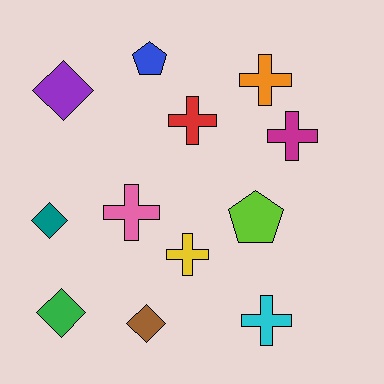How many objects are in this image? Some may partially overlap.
There are 12 objects.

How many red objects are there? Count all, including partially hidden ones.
There is 1 red object.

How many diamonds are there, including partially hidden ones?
There are 4 diamonds.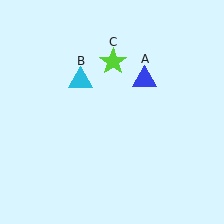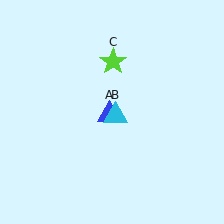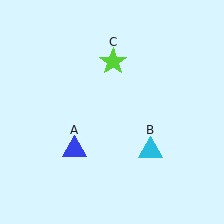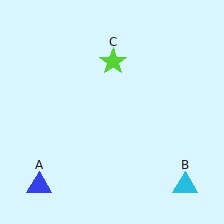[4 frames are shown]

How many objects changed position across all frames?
2 objects changed position: blue triangle (object A), cyan triangle (object B).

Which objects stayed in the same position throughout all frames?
Lime star (object C) remained stationary.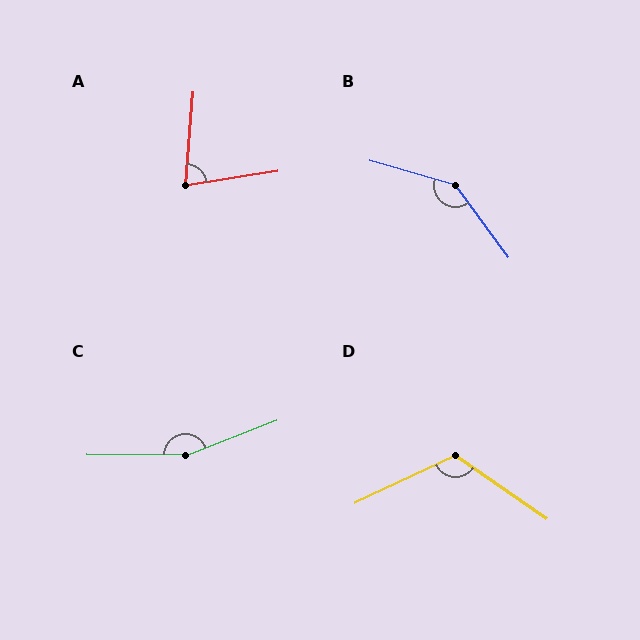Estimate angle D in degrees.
Approximately 120 degrees.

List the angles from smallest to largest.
A (77°), D (120°), B (142°), C (159°).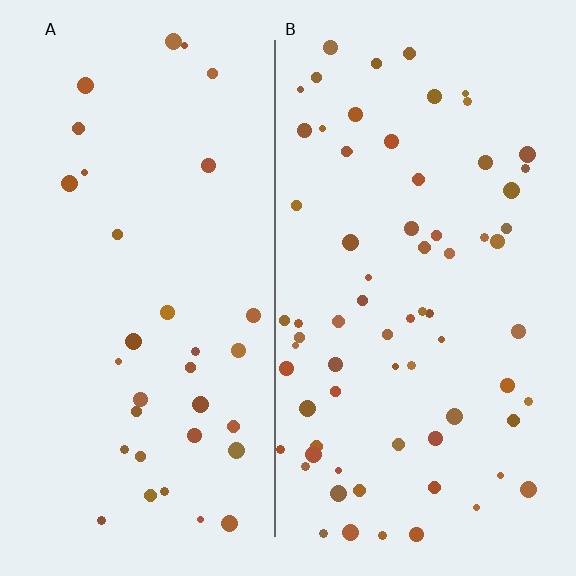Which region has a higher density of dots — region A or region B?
B (the right).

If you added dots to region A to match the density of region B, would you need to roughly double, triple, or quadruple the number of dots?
Approximately double.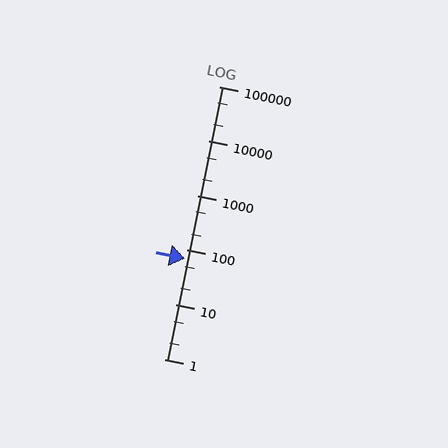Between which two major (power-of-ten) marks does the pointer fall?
The pointer is between 10 and 100.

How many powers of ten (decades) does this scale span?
The scale spans 5 decades, from 1 to 100000.